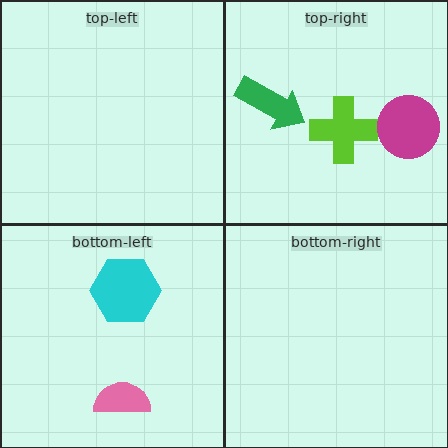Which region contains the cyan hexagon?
The bottom-left region.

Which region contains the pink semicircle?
The bottom-left region.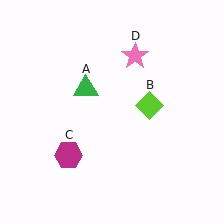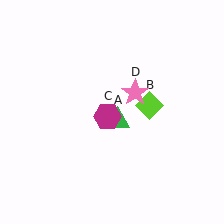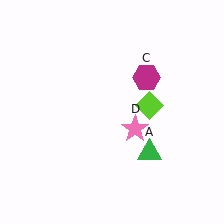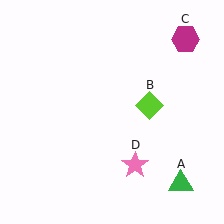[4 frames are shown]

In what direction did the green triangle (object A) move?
The green triangle (object A) moved down and to the right.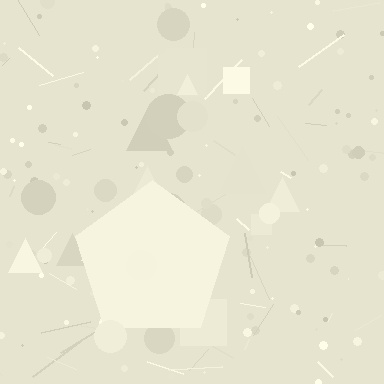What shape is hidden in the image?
A pentagon is hidden in the image.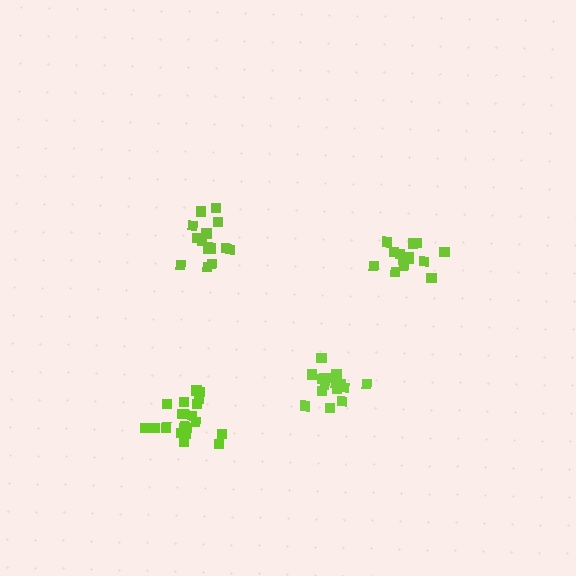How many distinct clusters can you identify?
There are 4 distinct clusters.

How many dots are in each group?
Group 1: 20 dots, Group 2: 16 dots, Group 3: 15 dots, Group 4: 15 dots (66 total).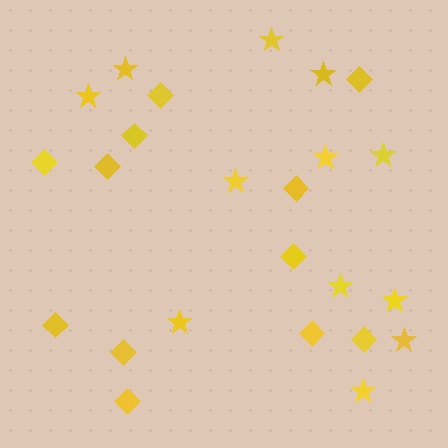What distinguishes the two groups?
There are 2 groups: one group of diamonds (12) and one group of stars (12).